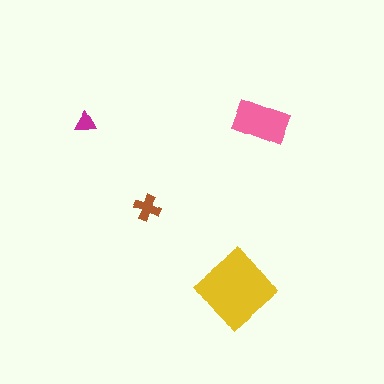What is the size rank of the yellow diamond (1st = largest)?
1st.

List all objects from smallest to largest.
The magenta triangle, the brown cross, the pink rectangle, the yellow diamond.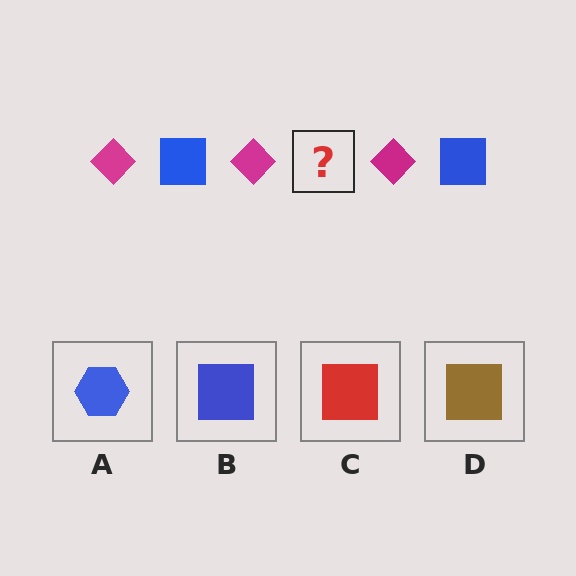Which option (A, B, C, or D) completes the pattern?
B.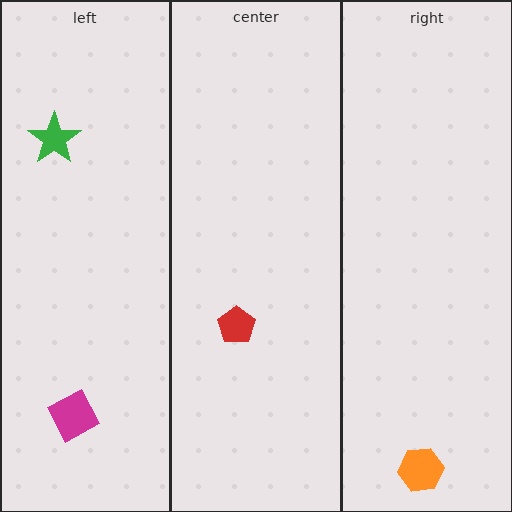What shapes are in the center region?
The red pentagon.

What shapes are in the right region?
The orange hexagon.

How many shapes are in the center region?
1.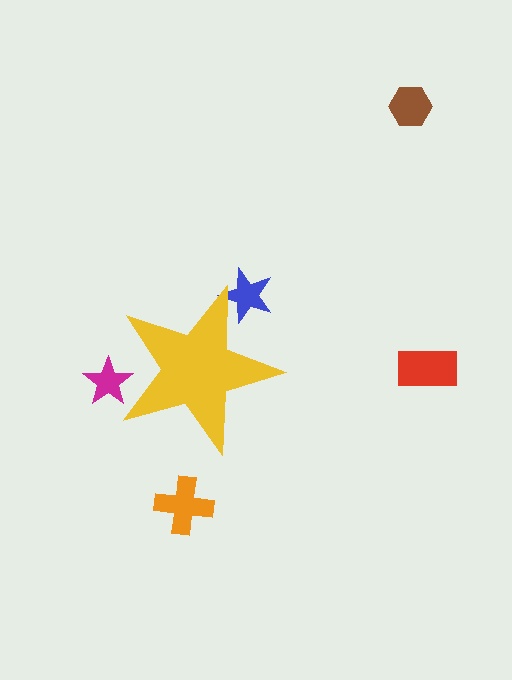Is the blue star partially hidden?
Yes, the blue star is partially hidden behind the yellow star.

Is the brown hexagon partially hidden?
No, the brown hexagon is fully visible.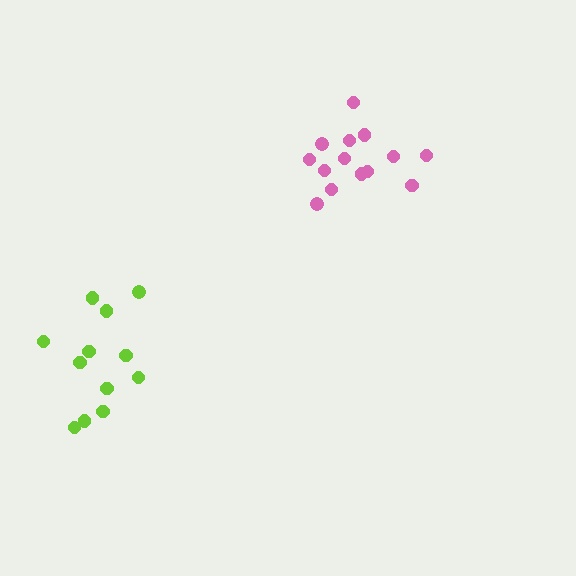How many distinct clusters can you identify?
There are 2 distinct clusters.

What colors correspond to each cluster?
The clusters are colored: pink, lime.